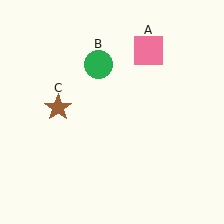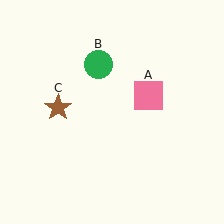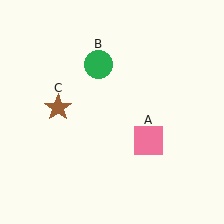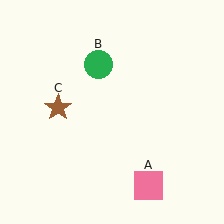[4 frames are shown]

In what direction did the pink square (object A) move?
The pink square (object A) moved down.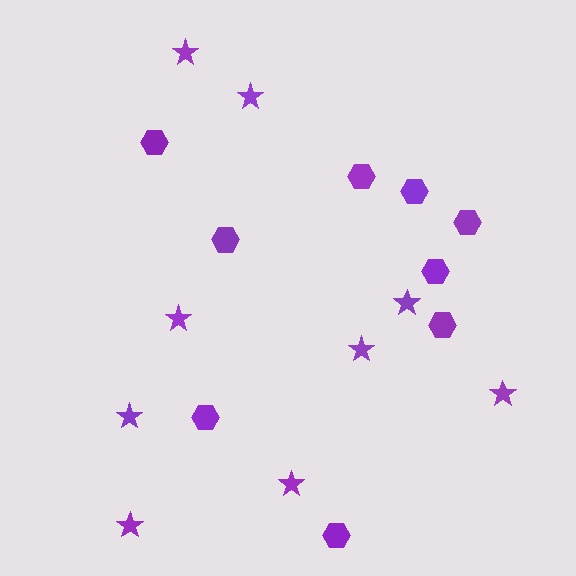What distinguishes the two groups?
There are 2 groups: one group of stars (9) and one group of hexagons (9).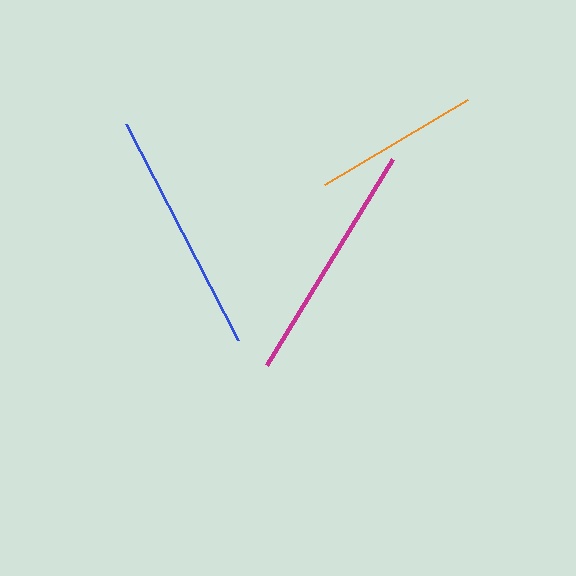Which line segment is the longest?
The blue line is the longest at approximately 243 pixels.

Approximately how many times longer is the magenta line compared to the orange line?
The magenta line is approximately 1.5 times the length of the orange line.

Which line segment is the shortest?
The orange line is the shortest at approximately 166 pixels.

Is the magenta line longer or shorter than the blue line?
The blue line is longer than the magenta line.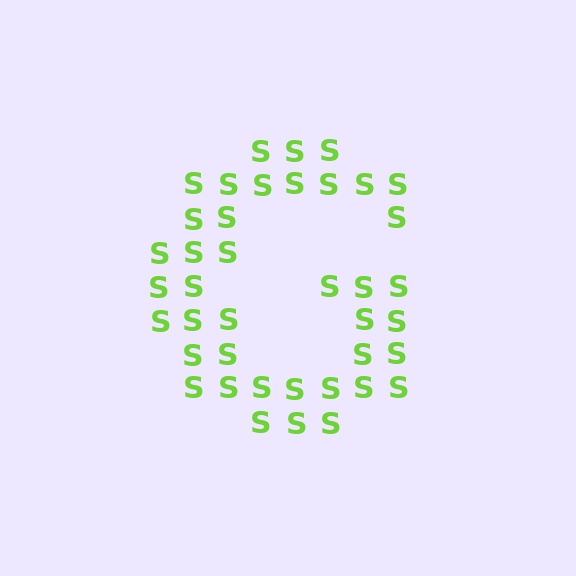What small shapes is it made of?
It is made of small letter S's.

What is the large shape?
The large shape is the letter G.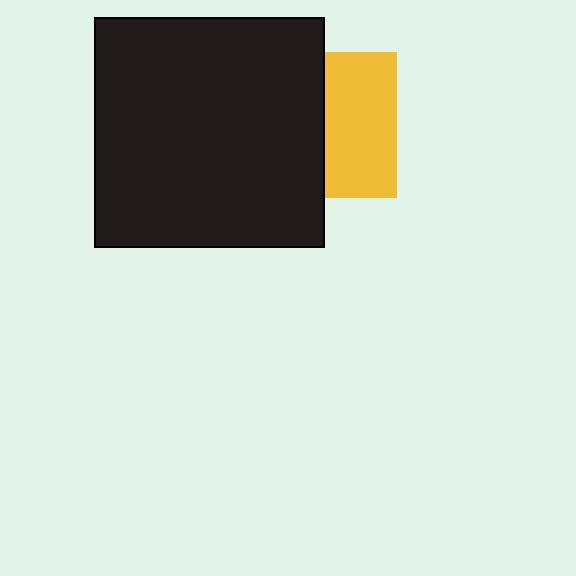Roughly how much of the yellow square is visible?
About half of it is visible (roughly 49%).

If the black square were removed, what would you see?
You would see the complete yellow square.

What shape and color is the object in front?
The object in front is a black square.